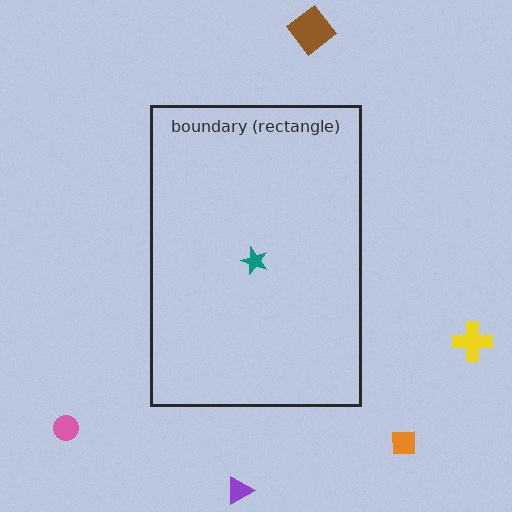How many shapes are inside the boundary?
1 inside, 5 outside.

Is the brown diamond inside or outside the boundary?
Outside.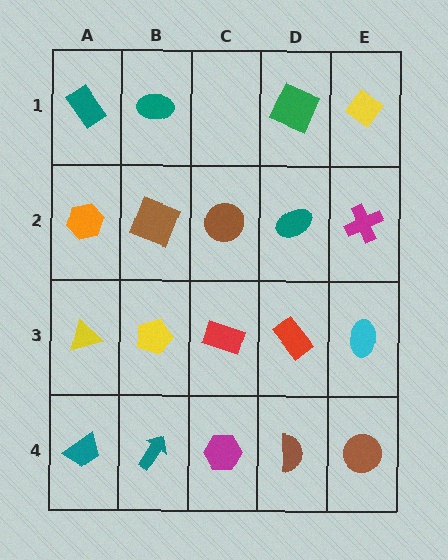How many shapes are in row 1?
4 shapes.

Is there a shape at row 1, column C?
No, that cell is empty.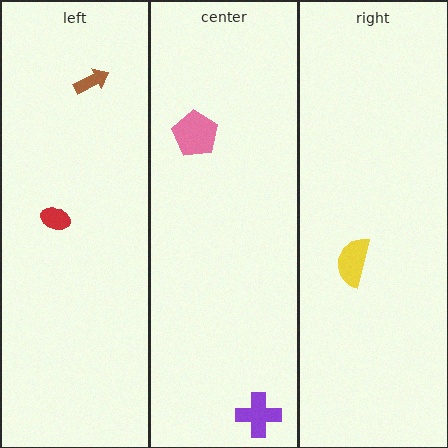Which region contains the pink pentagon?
The center region.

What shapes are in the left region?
The brown arrow, the red ellipse.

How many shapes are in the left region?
2.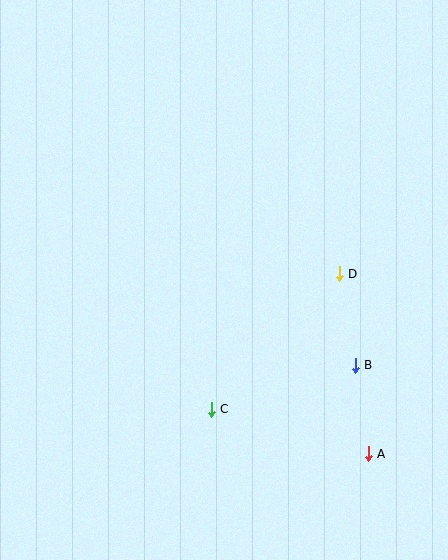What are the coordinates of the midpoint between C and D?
The midpoint between C and D is at (275, 341).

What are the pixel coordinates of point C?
Point C is at (211, 409).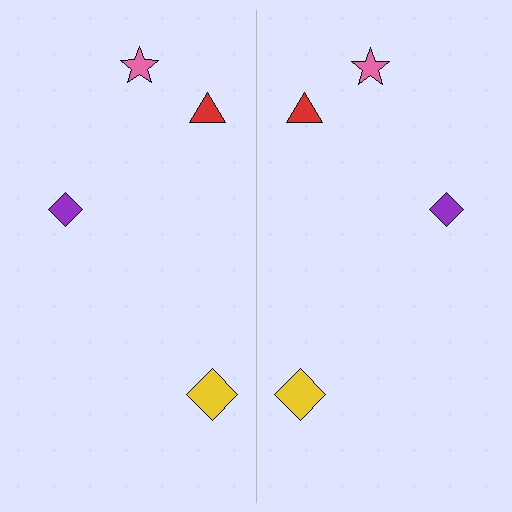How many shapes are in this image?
There are 8 shapes in this image.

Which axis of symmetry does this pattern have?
The pattern has a vertical axis of symmetry running through the center of the image.